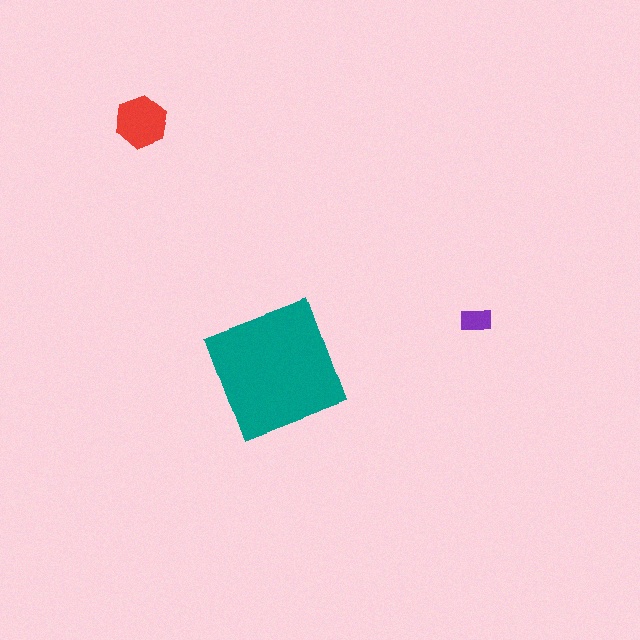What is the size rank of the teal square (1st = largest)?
1st.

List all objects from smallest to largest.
The purple rectangle, the red hexagon, the teal square.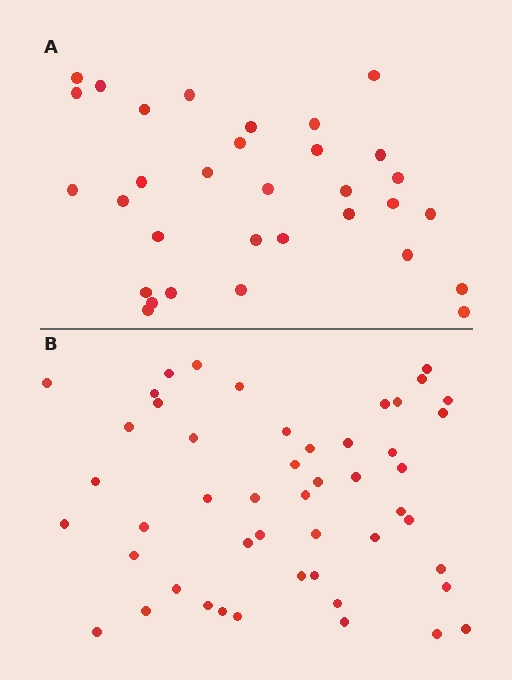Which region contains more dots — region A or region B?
Region B (the bottom region) has more dots.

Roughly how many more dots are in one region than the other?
Region B has approximately 15 more dots than region A.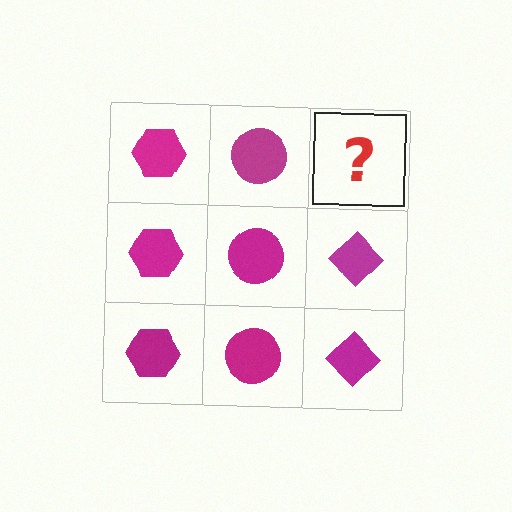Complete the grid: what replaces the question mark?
The question mark should be replaced with a magenta diamond.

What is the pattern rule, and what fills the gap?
The rule is that each column has a consistent shape. The gap should be filled with a magenta diamond.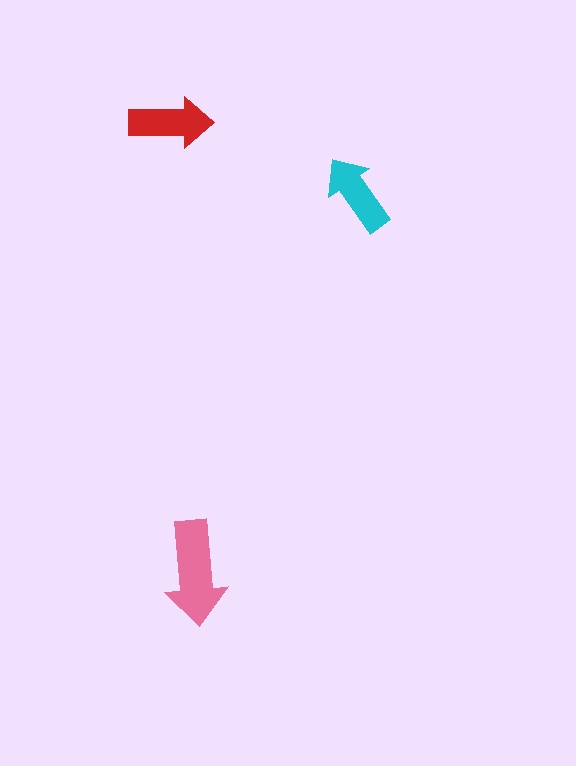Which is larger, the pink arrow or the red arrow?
The pink one.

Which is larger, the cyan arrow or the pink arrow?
The pink one.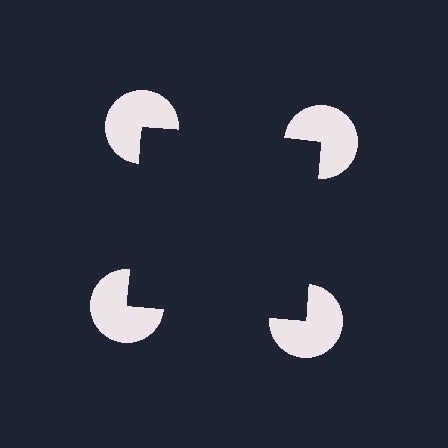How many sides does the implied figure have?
4 sides.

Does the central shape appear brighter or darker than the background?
It typically appears slightly darker than the background, even though no actual brightness change is drawn.